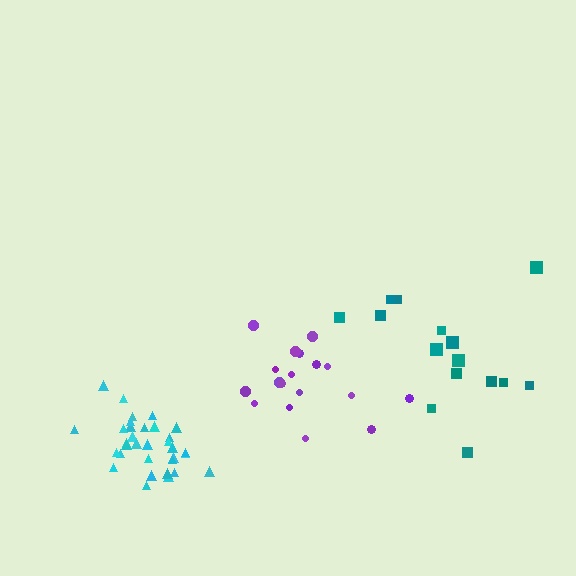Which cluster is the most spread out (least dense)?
Teal.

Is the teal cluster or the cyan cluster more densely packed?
Cyan.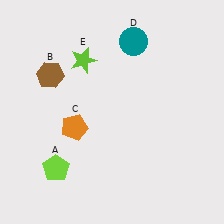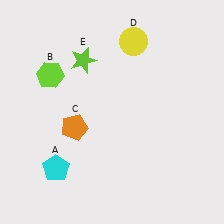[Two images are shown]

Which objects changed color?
A changed from lime to cyan. B changed from brown to lime. D changed from teal to yellow.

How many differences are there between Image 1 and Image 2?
There are 3 differences between the two images.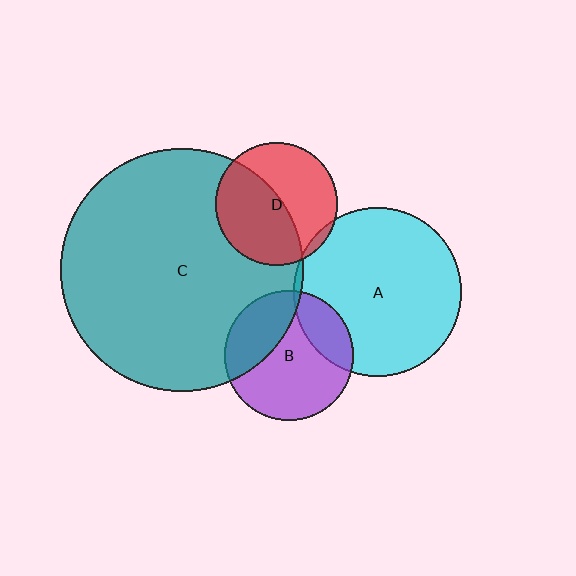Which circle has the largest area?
Circle C (teal).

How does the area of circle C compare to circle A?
Approximately 2.1 times.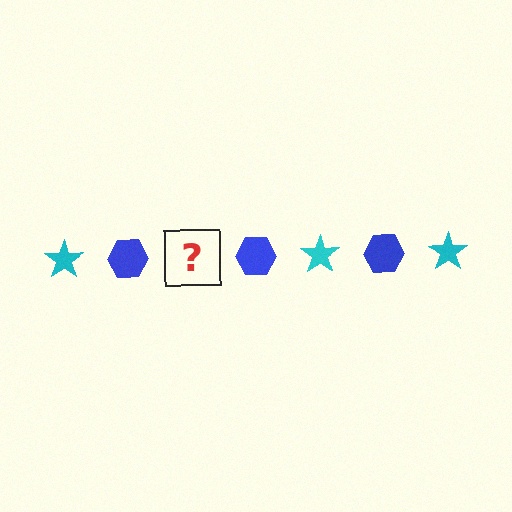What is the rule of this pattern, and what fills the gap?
The rule is that the pattern alternates between cyan star and blue hexagon. The gap should be filled with a cyan star.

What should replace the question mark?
The question mark should be replaced with a cyan star.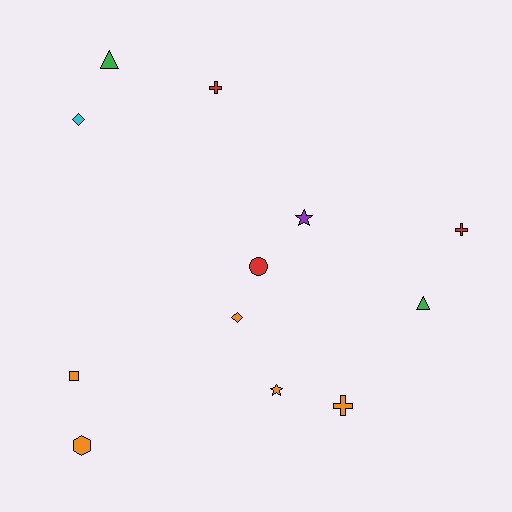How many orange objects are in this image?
There are 5 orange objects.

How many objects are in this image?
There are 12 objects.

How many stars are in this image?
There are 2 stars.